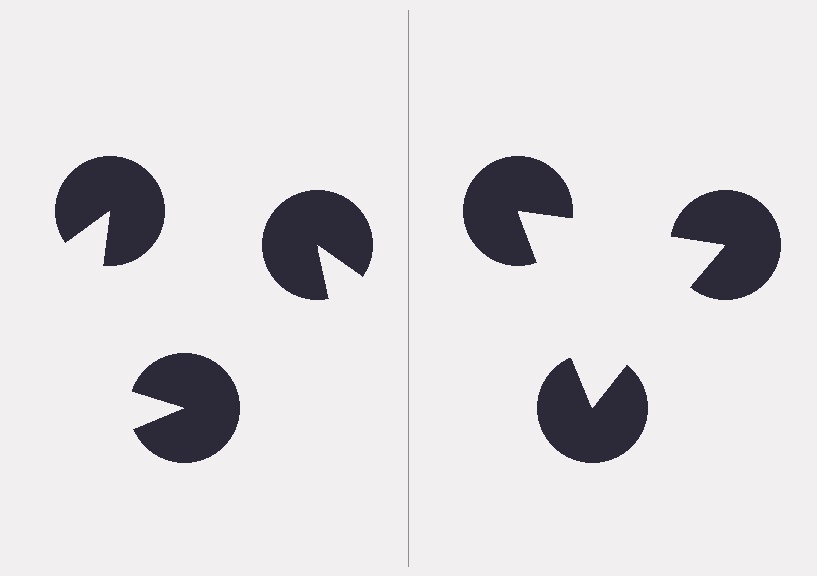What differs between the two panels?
The pac-man discs are positioned identically on both sides; only the wedge orientations differ. On the right they align to a triangle; on the left they are misaligned.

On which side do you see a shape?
An illusory triangle appears on the right side. On the left side the wedge cuts are rotated, so no coherent shape forms.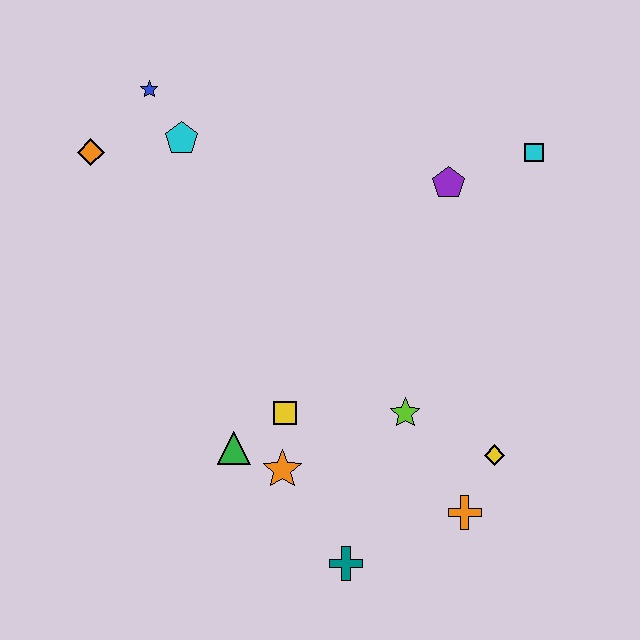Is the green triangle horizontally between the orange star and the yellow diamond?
No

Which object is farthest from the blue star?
The orange cross is farthest from the blue star.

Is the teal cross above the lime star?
No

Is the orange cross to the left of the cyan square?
Yes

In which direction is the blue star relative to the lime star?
The blue star is above the lime star.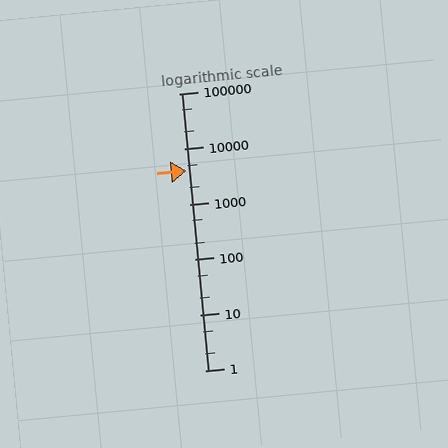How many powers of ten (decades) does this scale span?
The scale spans 5 decades, from 1 to 100000.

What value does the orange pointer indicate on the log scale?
The pointer indicates approximately 4000.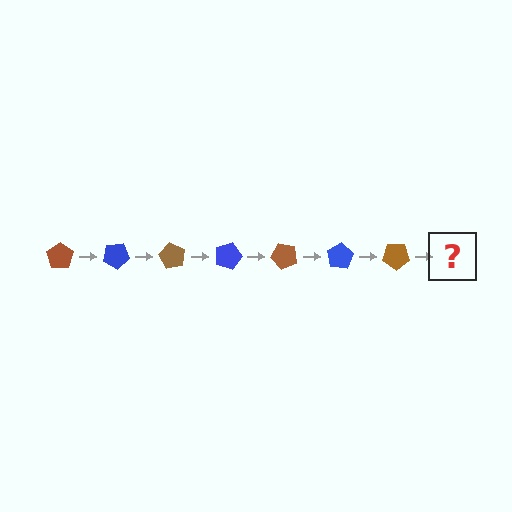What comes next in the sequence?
The next element should be a blue pentagon, rotated 210 degrees from the start.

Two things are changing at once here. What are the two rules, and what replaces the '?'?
The two rules are that it rotates 30 degrees each step and the color cycles through brown and blue. The '?' should be a blue pentagon, rotated 210 degrees from the start.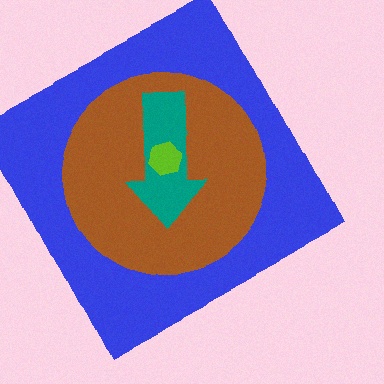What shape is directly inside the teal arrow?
The lime hexagon.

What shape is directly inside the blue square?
The brown circle.